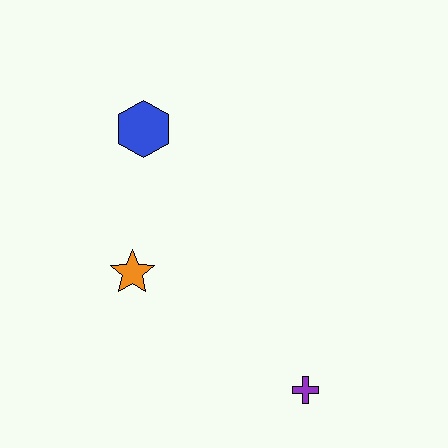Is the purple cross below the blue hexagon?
Yes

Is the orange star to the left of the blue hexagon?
Yes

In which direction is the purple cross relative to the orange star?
The purple cross is to the right of the orange star.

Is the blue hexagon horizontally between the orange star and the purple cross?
Yes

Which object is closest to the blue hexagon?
The orange star is closest to the blue hexagon.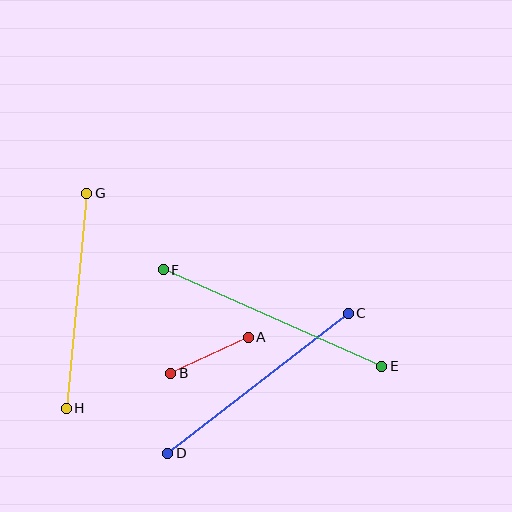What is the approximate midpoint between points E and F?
The midpoint is at approximately (272, 318) pixels.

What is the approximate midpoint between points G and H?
The midpoint is at approximately (76, 301) pixels.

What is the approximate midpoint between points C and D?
The midpoint is at approximately (258, 383) pixels.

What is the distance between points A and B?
The distance is approximately 85 pixels.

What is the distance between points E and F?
The distance is approximately 239 pixels.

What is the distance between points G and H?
The distance is approximately 216 pixels.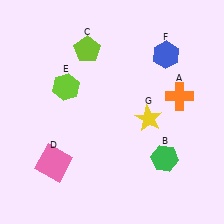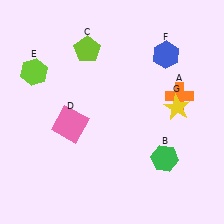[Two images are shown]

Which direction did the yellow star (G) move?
The yellow star (G) moved right.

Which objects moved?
The objects that moved are: the pink square (D), the lime hexagon (E), the yellow star (G).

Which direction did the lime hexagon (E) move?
The lime hexagon (E) moved left.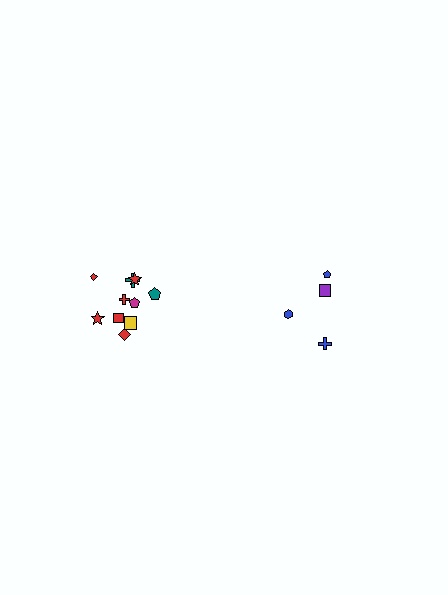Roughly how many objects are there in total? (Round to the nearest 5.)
Roughly 15 objects in total.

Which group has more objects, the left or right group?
The left group.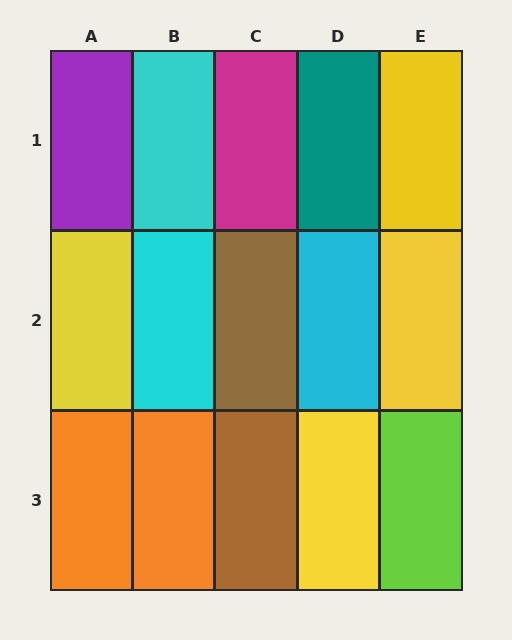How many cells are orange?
2 cells are orange.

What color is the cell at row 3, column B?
Orange.